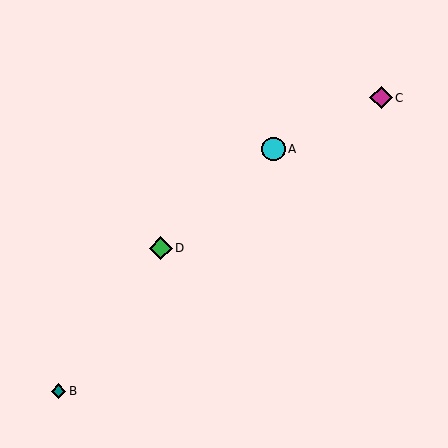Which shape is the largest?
The cyan circle (labeled A) is the largest.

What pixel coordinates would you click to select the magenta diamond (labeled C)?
Click at (381, 98) to select the magenta diamond C.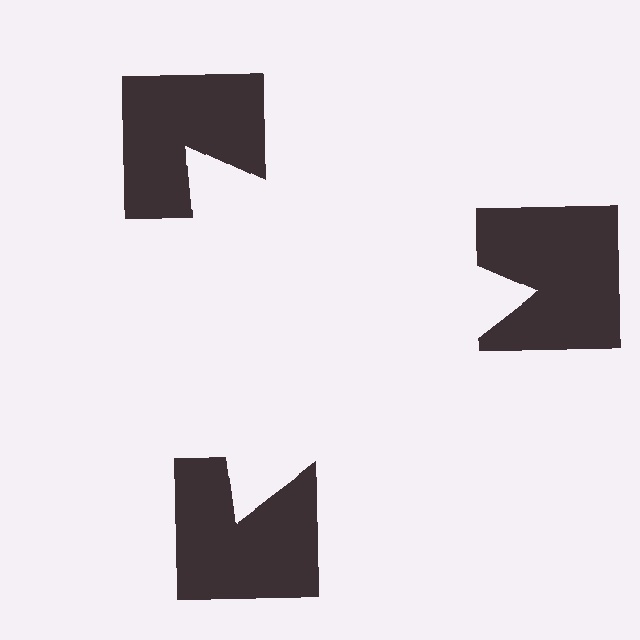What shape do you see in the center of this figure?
An illusory triangle — its edges are inferred from the aligned wedge cuts in the notched squares, not physically drawn.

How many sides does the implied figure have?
3 sides.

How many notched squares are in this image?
There are 3 — one at each vertex of the illusory triangle.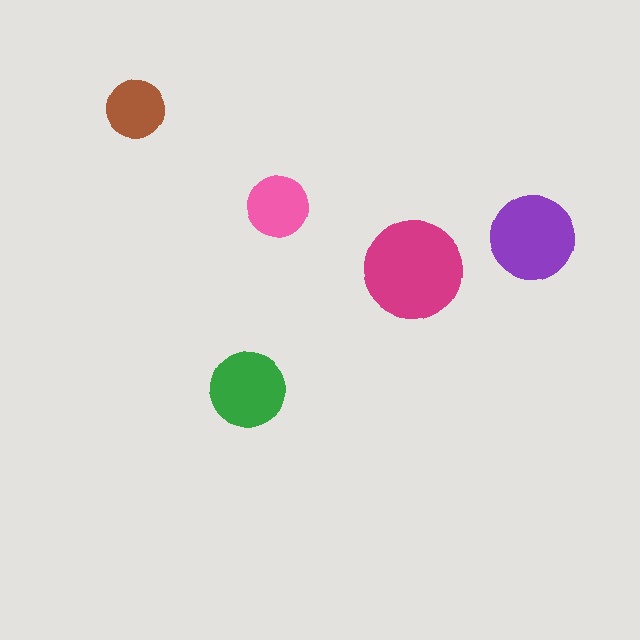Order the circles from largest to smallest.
the magenta one, the purple one, the green one, the pink one, the brown one.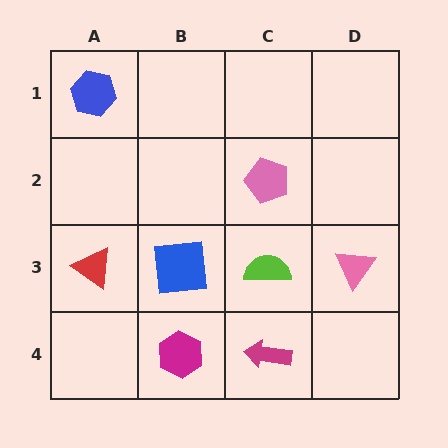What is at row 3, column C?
A lime semicircle.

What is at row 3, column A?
A red triangle.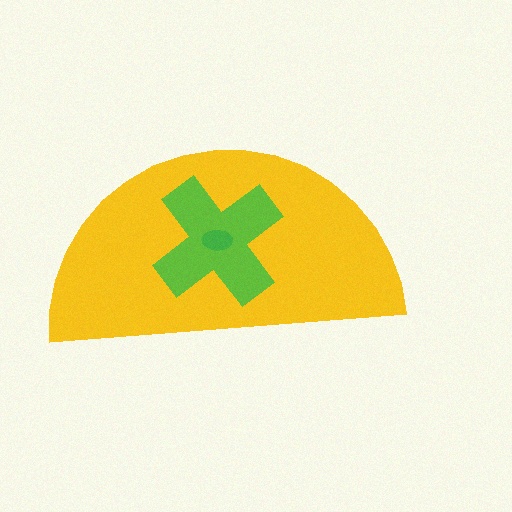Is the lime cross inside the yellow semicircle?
Yes.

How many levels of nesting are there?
3.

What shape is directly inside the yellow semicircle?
The lime cross.